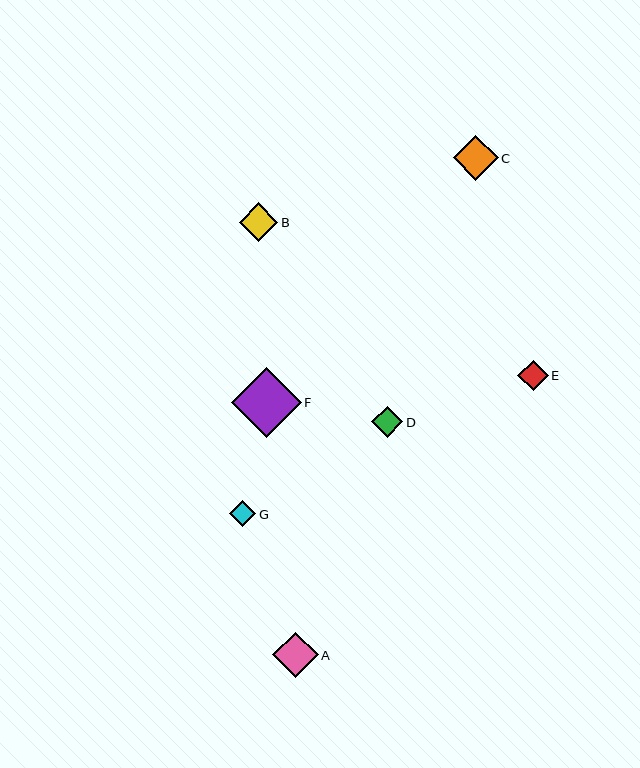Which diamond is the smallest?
Diamond G is the smallest with a size of approximately 26 pixels.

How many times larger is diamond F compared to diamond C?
Diamond F is approximately 1.6 times the size of diamond C.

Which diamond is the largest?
Diamond F is the largest with a size of approximately 70 pixels.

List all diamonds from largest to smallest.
From largest to smallest: F, A, C, B, D, E, G.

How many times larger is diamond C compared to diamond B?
Diamond C is approximately 1.1 times the size of diamond B.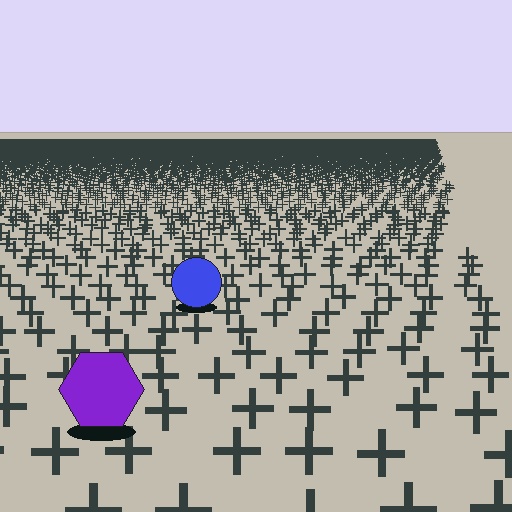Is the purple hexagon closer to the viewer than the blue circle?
Yes. The purple hexagon is closer — you can tell from the texture gradient: the ground texture is coarser near it.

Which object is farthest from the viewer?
The blue circle is farthest from the viewer. It appears smaller and the ground texture around it is denser.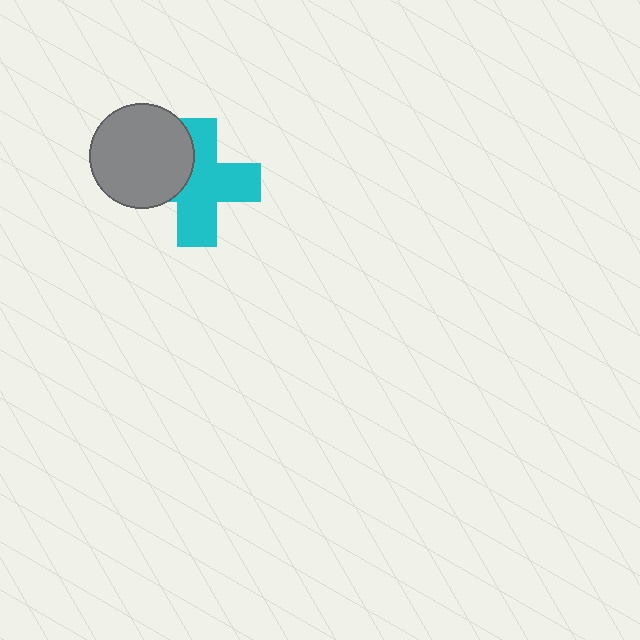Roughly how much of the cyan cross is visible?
Most of it is visible (roughly 70%).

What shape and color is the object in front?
The object in front is a gray circle.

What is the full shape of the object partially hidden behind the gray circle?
The partially hidden object is a cyan cross.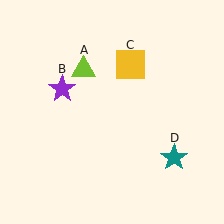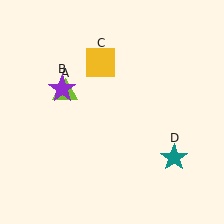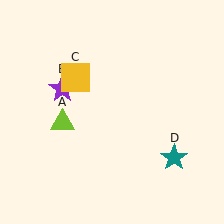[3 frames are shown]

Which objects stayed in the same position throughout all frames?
Purple star (object B) and teal star (object D) remained stationary.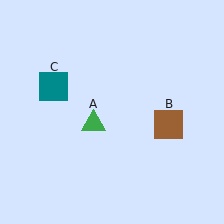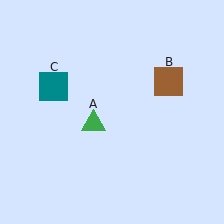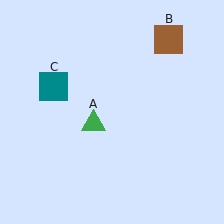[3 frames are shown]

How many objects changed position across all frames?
1 object changed position: brown square (object B).